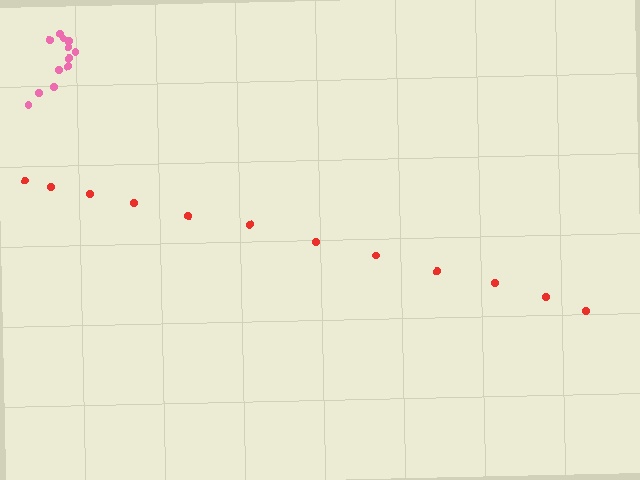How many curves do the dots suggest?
There are 2 distinct paths.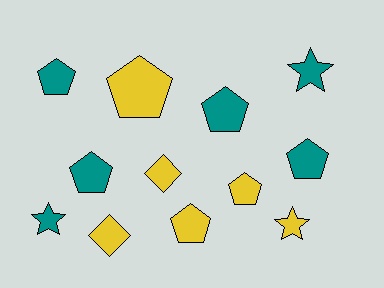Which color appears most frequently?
Teal, with 6 objects.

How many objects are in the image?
There are 12 objects.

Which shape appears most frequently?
Pentagon, with 7 objects.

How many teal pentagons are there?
There are 4 teal pentagons.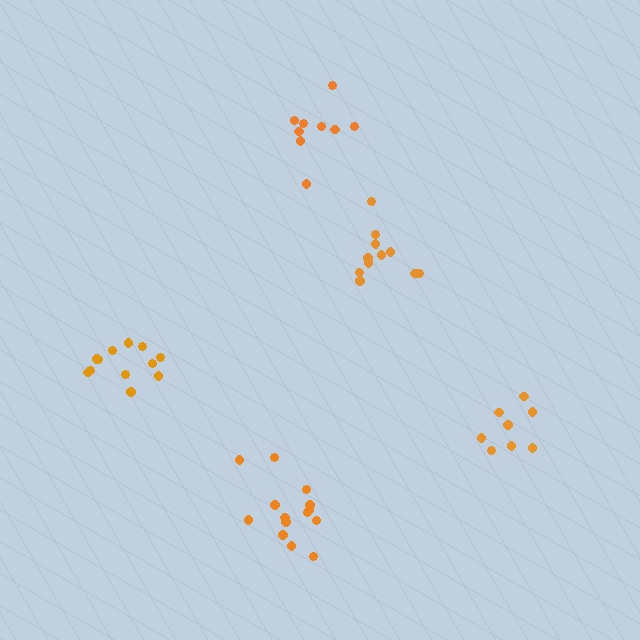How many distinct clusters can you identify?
There are 5 distinct clusters.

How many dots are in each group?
Group 1: 8 dots, Group 2: 12 dots, Group 3: 12 dots, Group 4: 9 dots, Group 5: 14 dots (55 total).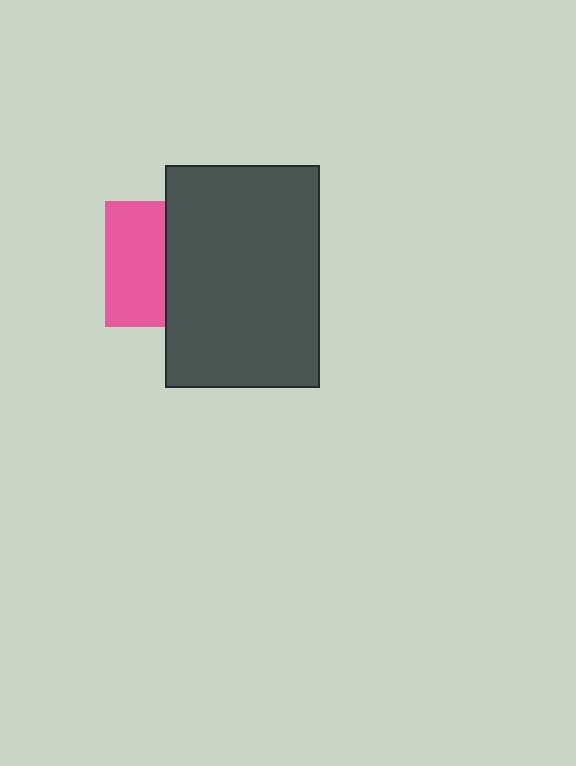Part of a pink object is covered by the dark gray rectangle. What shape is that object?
It is a square.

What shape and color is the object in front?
The object in front is a dark gray rectangle.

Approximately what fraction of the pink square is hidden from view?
Roughly 52% of the pink square is hidden behind the dark gray rectangle.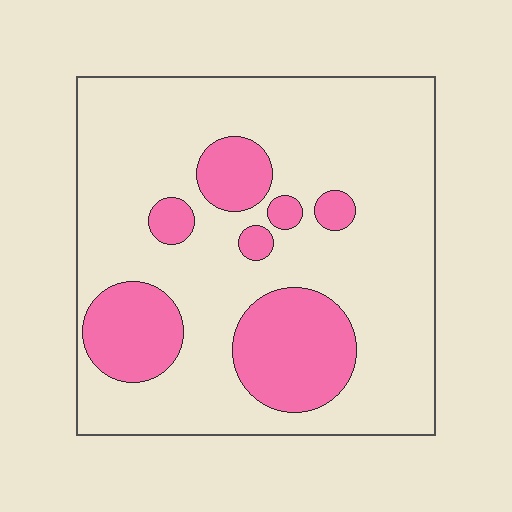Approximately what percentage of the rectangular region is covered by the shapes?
Approximately 25%.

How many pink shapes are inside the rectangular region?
7.